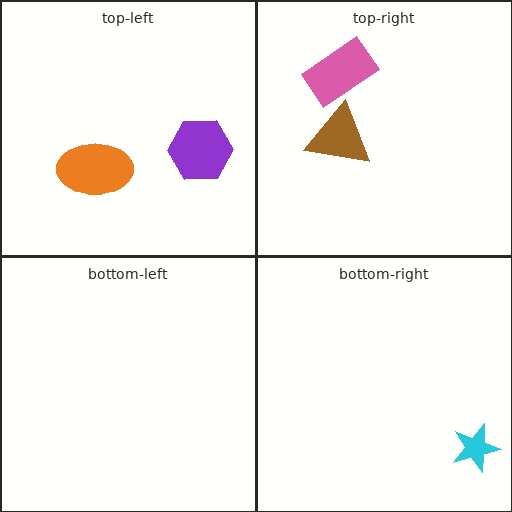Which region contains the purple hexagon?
The top-left region.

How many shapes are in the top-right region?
2.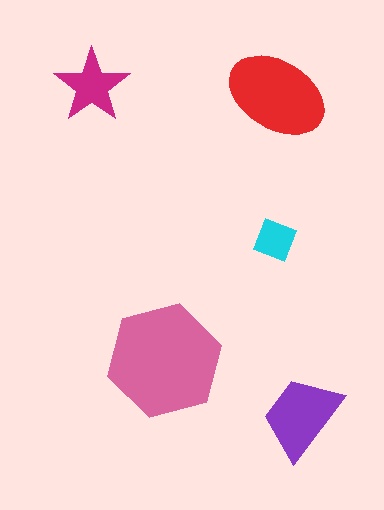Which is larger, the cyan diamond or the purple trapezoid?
The purple trapezoid.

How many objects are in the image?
There are 5 objects in the image.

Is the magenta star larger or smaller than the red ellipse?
Smaller.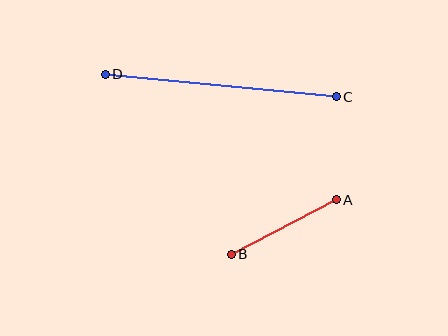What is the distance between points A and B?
The distance is approximately 118 pixels.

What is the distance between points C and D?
The distance is approximately 232 pixels.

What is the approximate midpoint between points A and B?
The midpoint is at approximately (284, 227) pixels.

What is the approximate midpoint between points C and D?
The midpoint is at approximately (221, 86) pixels.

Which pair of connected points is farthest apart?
Points C and D are farthest apart.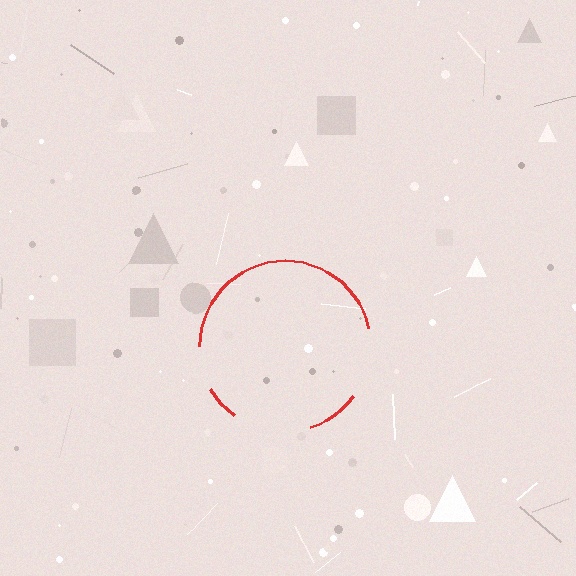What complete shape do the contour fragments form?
The contour fragments form a circle.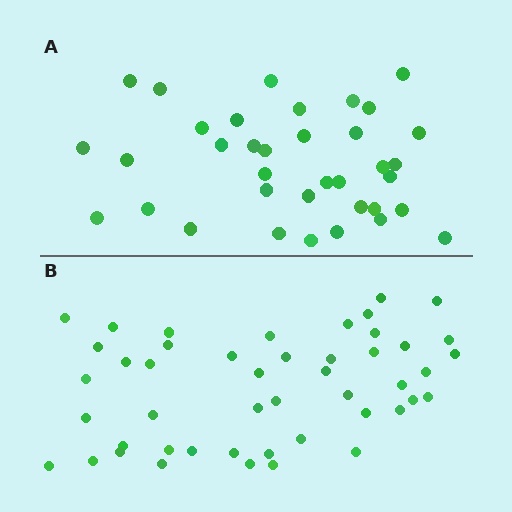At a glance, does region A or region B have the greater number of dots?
Region B (the bottom region) has more dots.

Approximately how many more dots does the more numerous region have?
Region B has roughly 12 or so more dots than region A.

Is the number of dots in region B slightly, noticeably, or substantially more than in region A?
Region B has noticeably more, but not dramatically so. The ratio is roughly 1.3 to 1.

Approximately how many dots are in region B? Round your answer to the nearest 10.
About 50 dots. (The exact count is 47, which rounds to 50.)